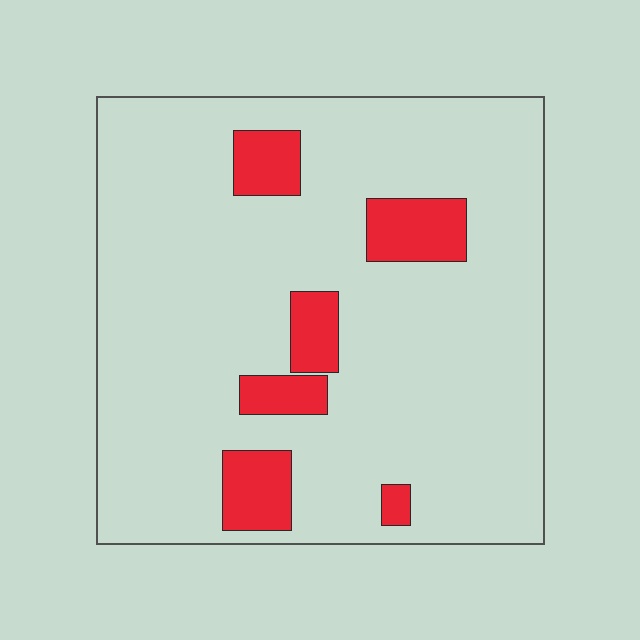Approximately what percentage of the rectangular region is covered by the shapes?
Approximately 15%.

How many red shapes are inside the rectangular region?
6.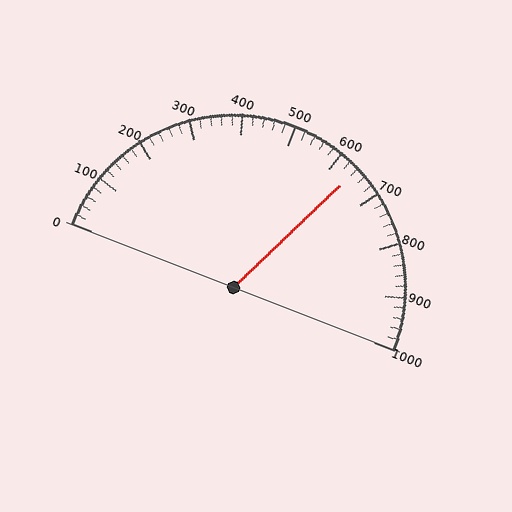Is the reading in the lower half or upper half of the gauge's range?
The reading is in the upper half of the range (0 to 1000).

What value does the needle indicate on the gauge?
The needle indicates approximately 640.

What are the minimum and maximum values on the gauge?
The gauge ranges from 0 to 1000.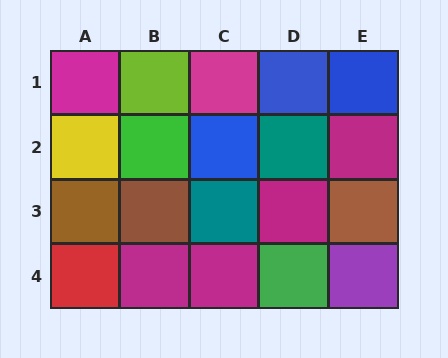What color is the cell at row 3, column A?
Brown.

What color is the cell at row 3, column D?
Magenta.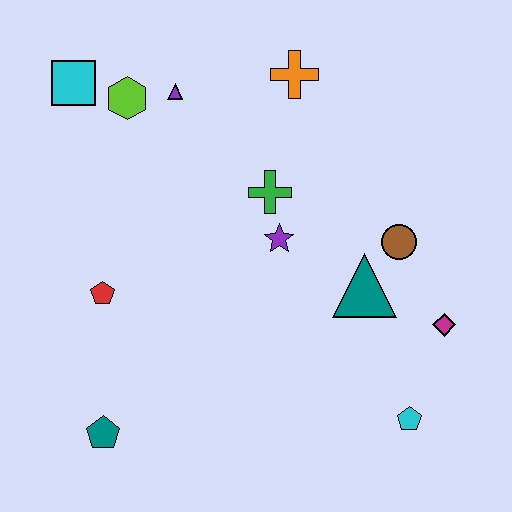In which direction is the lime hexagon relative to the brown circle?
The lime hexagon is to the left of the brown circle.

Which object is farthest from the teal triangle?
The cyan square is farthest from the teal triangle.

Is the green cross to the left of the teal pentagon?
No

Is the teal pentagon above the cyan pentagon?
No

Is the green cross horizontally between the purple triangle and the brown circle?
Yes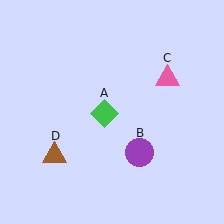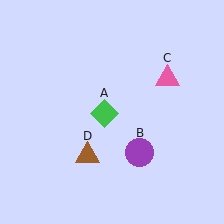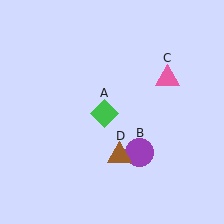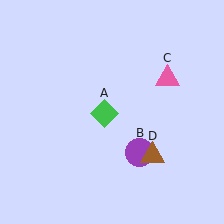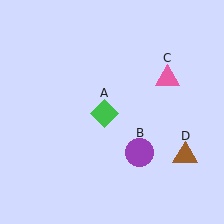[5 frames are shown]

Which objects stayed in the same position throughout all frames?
Green diamond (object A) and purple circle (object B) and pink triangle (object C) remained stationary.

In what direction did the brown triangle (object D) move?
The brown triangle (object D) moved right.